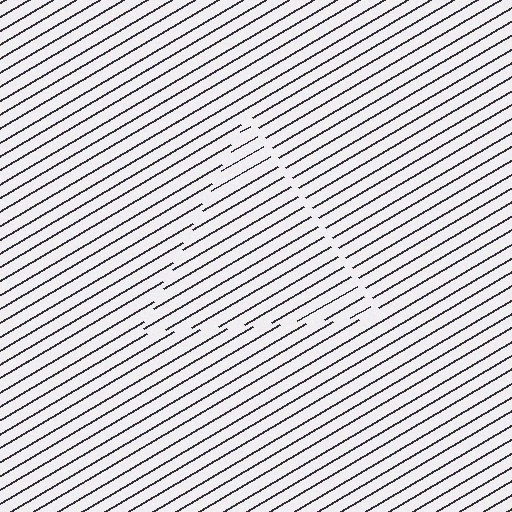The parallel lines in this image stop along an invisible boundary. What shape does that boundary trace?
An illusory triangle. The interior of the shape contains the same grating, shifted by half a period — the contour is defined by the phase discontinuity where line-ends from the inner and outer gratings abut.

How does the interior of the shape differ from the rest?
The interior of the shape contains the same grating, shifted by half a period — the contour is defined by the phase discontinuity where line-ends from the inner and outer gratings abut.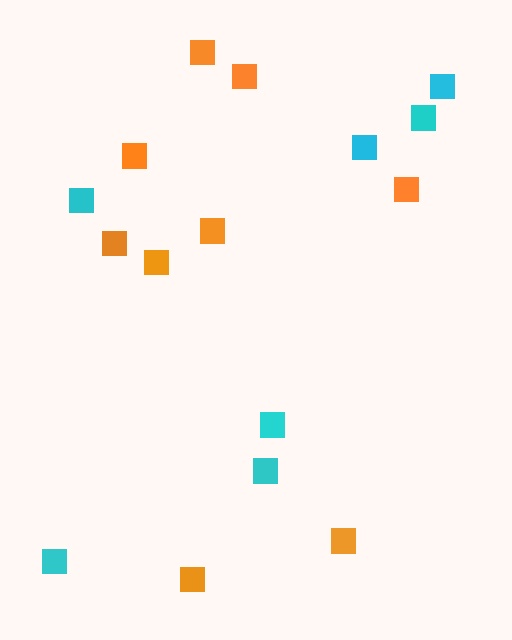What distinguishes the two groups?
There are 2 groups: one group of cyan squares (7) and one group of orange squares (9).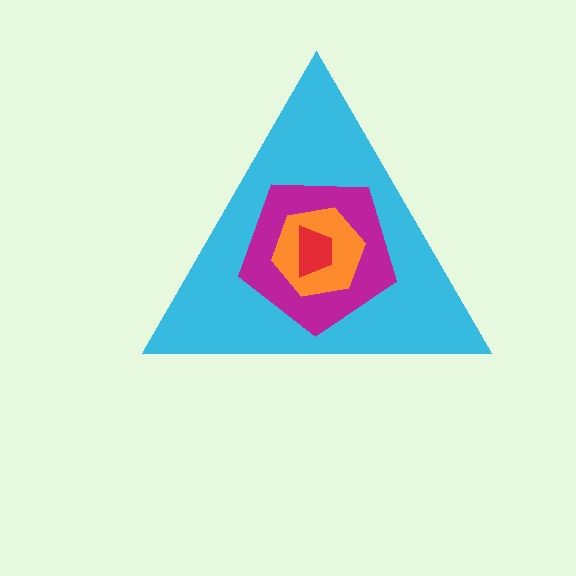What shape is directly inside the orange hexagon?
The red trapezoid.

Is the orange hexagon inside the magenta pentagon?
Yes.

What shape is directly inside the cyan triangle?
The magenta pentagon.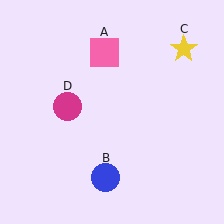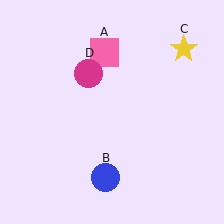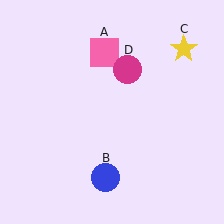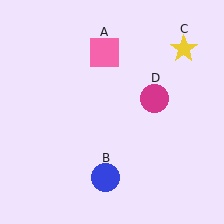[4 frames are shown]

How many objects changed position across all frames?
1 object changed position: magenta circle (object D).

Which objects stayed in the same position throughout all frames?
Pink square (object A) and blue circle (object B) and yellow star (object C) remained stationary.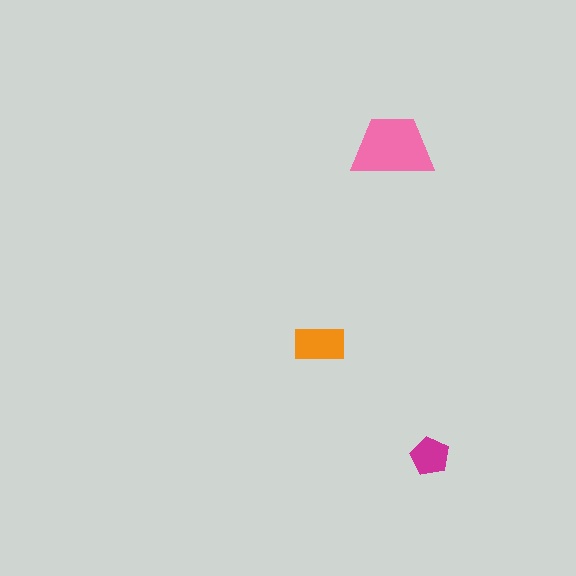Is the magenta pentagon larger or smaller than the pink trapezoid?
Smaller.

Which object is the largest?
The pink trapezoid.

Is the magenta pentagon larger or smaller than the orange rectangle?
Smaller.